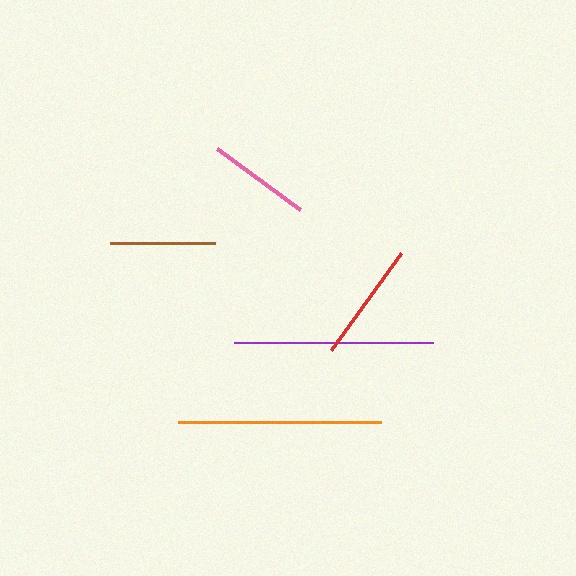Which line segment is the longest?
The orange line is the longest at approximately 203 pixels.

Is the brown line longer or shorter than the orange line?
The orange line is longer than the brown line.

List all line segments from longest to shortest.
From longest to shortest: orange, purple, red, brown, pink.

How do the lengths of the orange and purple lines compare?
The orange and purple lines are approximately the same length.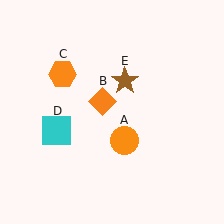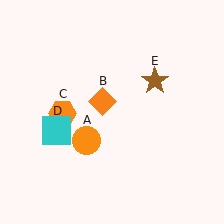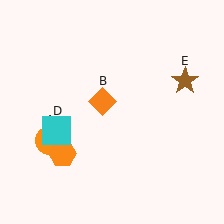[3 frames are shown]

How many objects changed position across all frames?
3 objects changed position: orange circle (object A), orange hexagon (object C), brown star (object E).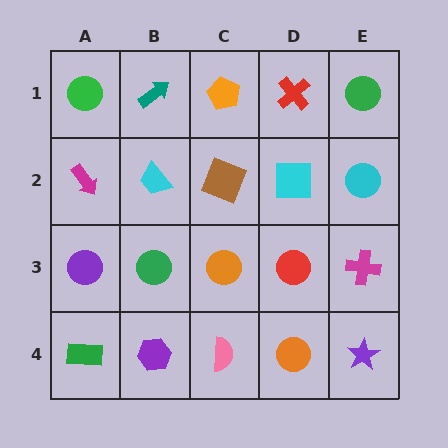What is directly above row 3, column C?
A brown square.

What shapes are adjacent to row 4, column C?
An orange circle (row 3, column C), a purple hexagon (row 4, column B), an orange circle (row 4, column D).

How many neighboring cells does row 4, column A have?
2.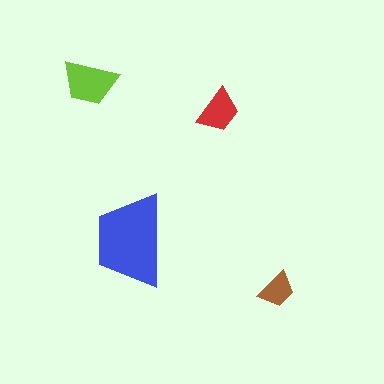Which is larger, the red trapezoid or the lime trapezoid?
The lime one.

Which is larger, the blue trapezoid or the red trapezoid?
The blue one.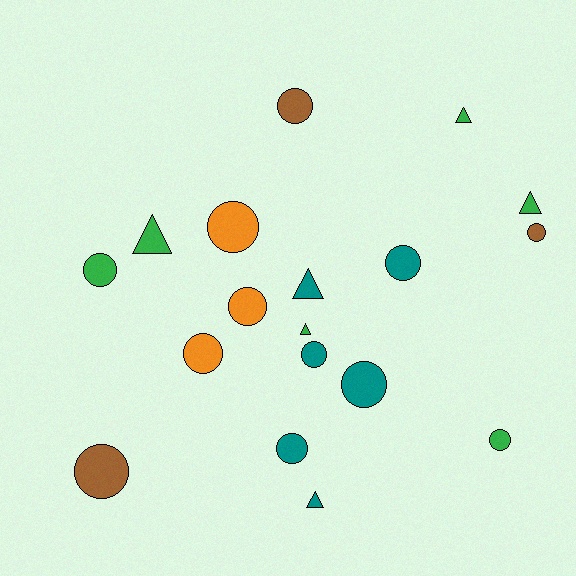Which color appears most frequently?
Green, with 6 objects.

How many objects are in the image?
There are 18 objects.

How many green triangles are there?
There are 4 green triangles.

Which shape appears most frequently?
Circle, with 12 objects.